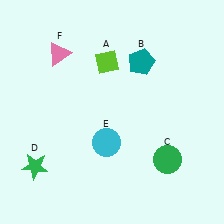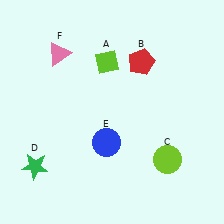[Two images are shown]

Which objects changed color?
B changed from teal to red. C changed from green to lime. E changed from cyan to blue.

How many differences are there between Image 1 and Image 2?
There are 3 differences between the two images.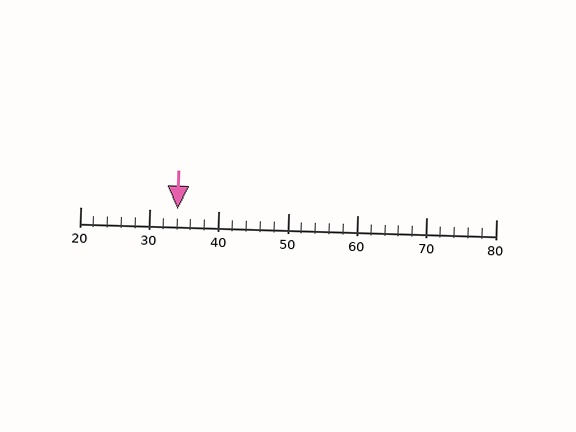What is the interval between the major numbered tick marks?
The major tick marks are spaced 10 units apart.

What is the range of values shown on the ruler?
The ruler shows values from 20 to 80.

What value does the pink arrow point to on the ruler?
The pink arrow points to approximately 34.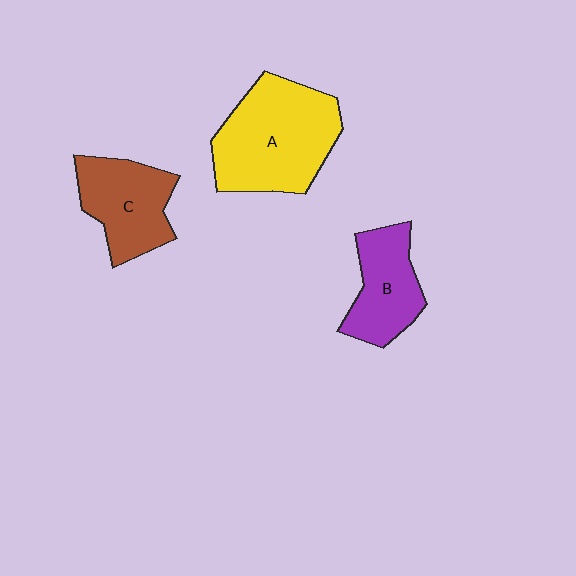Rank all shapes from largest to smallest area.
From largest to smallest: A (yellow), C (brown), B (purple).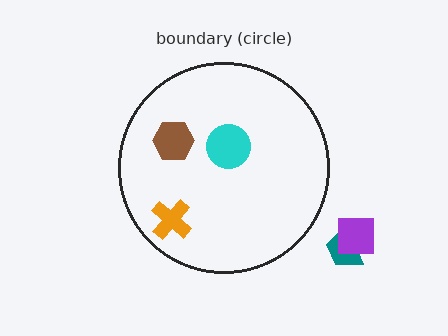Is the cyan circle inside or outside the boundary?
Inside.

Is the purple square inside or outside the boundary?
Outside.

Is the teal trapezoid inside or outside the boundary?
Outside.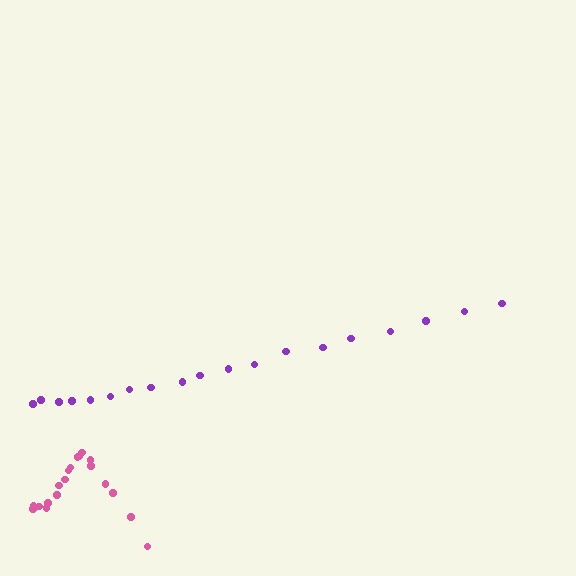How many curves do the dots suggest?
There are 2 distinct paths.